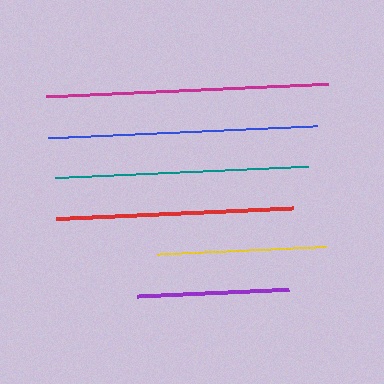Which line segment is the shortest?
The purple line is the shortest at approximately 152 pixels.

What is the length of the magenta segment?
The magenta segment is approximately 283 pixels long.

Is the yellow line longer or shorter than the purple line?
The yellow line is longer than the purple line.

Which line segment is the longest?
The magenta line is the longest at approximately 283 pixels.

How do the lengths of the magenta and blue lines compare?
The magenta and blue lines are approximately the same length.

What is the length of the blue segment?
The blue segment is approximately 269 pixels long.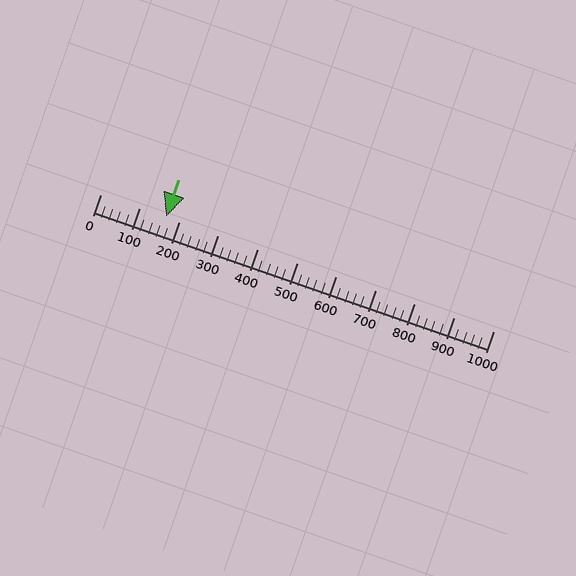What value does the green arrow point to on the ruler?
The green arrow points to approximately 168.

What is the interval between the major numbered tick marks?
The major tick marks are spaced 100 units apart.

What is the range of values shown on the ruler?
The ruler shows values from 0 to 1000.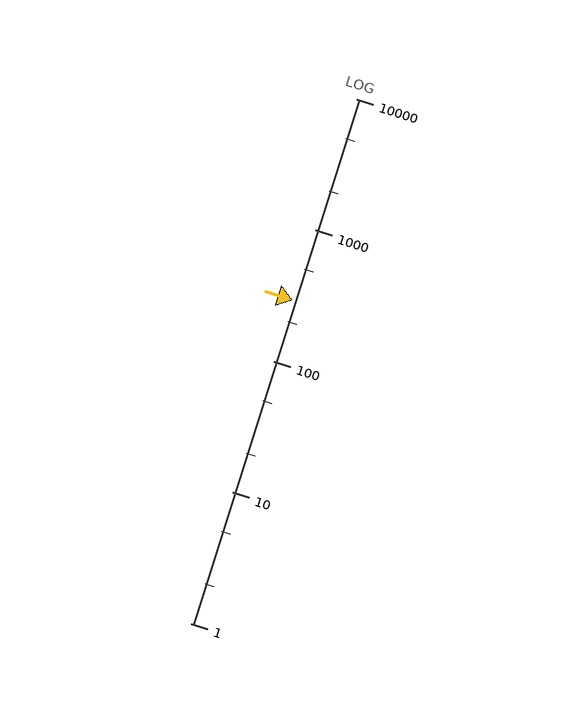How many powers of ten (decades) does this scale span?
The scale spans 4 decades, from 1 to 10000.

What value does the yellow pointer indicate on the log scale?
The pointer indicates approximately 290.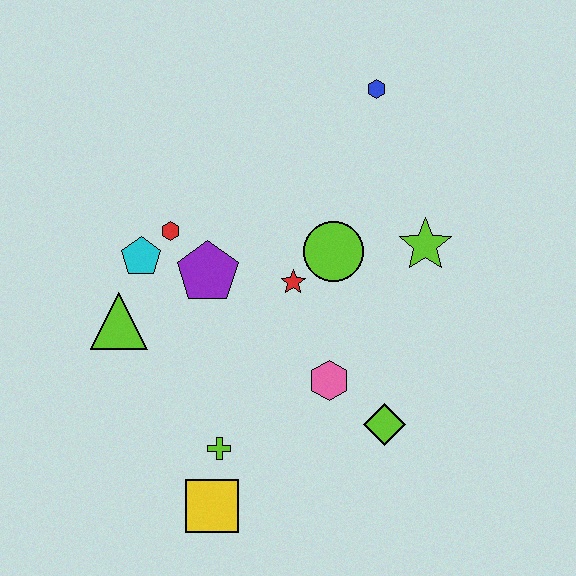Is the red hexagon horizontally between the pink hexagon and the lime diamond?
No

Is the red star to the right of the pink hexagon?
No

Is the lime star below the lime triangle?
No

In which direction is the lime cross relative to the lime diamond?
The lime cross is to the left of the lime diamond.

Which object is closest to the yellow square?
The lime cross is closest to the yellow square.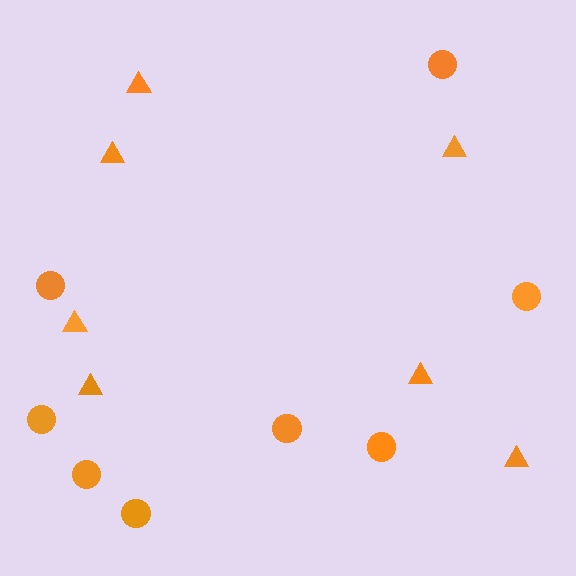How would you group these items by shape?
There are 2 groups: one group of circles (8) and one group of triangles (7).